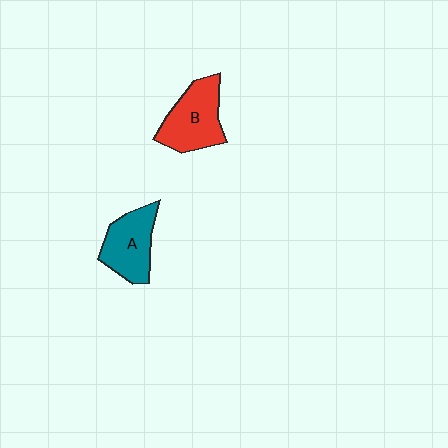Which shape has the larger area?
Shape B (red).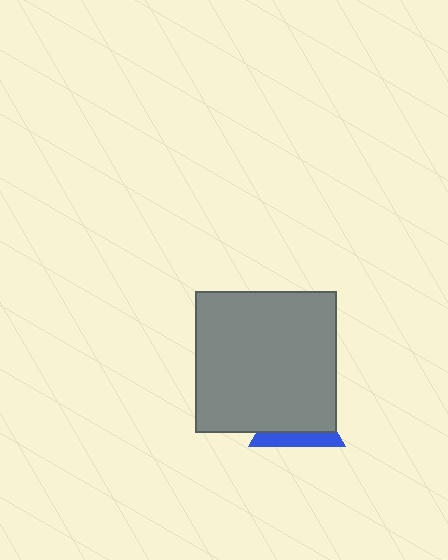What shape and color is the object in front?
The object in front is a gray square.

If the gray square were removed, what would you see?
You would see the complete blue triangle.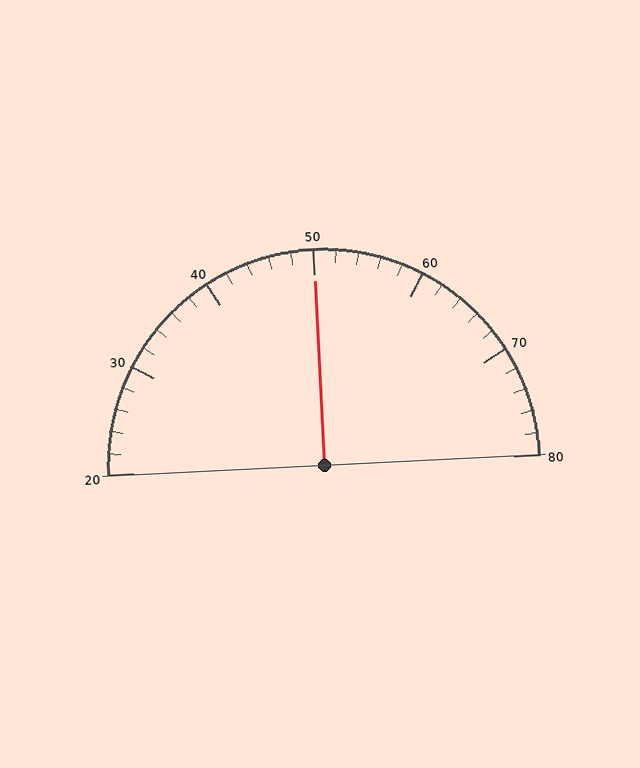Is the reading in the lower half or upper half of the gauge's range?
The reading is in the upper half of the range (20 to 80).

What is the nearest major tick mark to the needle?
The nearest major tick mark is 50.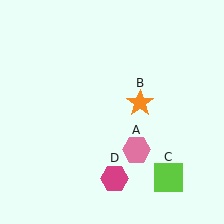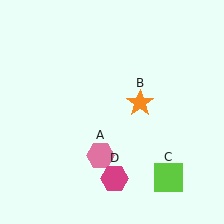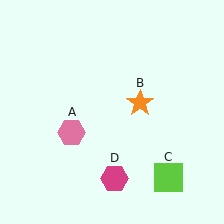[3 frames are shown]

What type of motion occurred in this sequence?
The pink hexagon (object A) rotated clockwise around the center of the scene.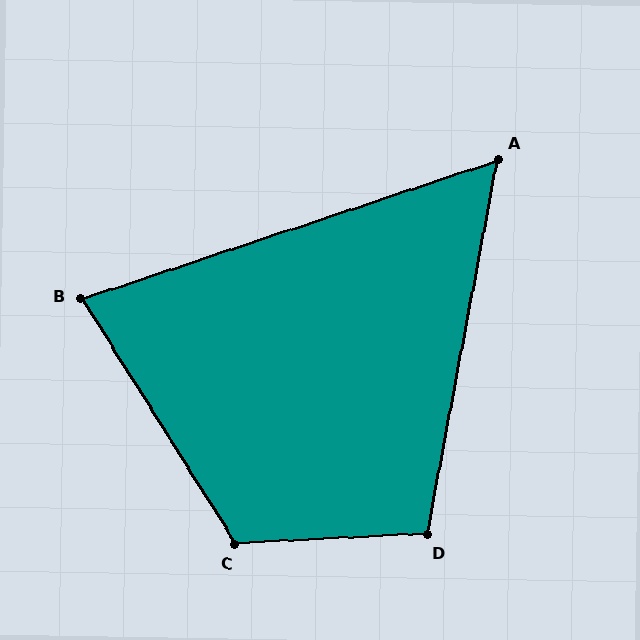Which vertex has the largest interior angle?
C, at approximately 119 degrees.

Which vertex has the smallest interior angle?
A, at approximately 61 degrees.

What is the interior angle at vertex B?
Approximately 76 degrees (acute).